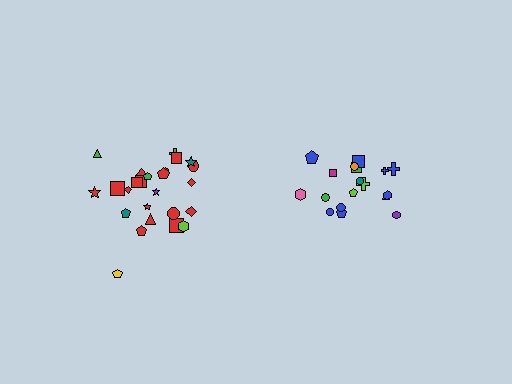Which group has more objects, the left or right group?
The left group.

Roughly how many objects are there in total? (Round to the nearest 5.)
Roughly 45 objects in total.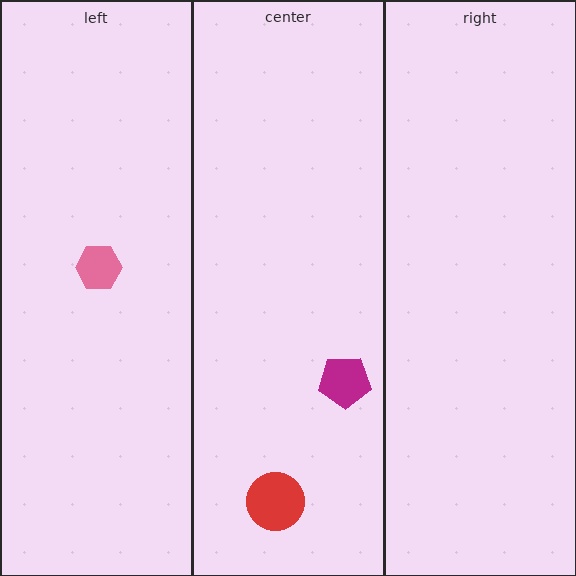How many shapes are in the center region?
2.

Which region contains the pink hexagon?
The left region.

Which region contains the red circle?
The center region.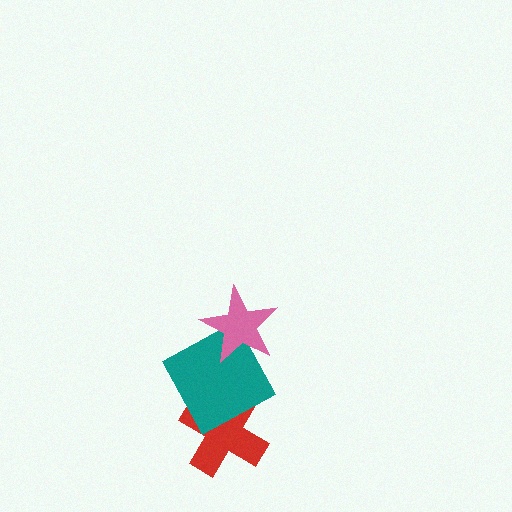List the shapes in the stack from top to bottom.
From top to bottom: the pink star, the teal square, the red cross.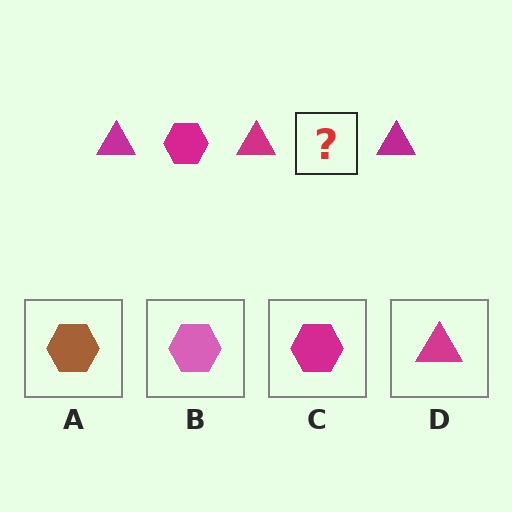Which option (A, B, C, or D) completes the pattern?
C.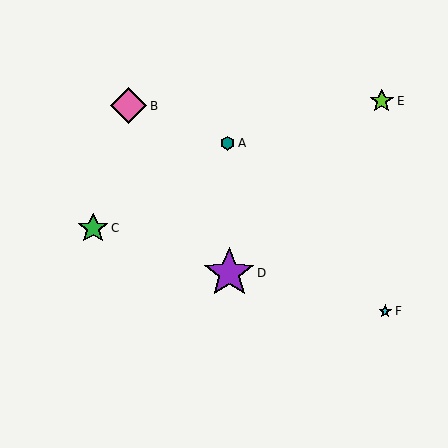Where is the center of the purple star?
The center of the purple star is at (229, 273).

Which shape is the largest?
The purple star (labeled D) is the largest.